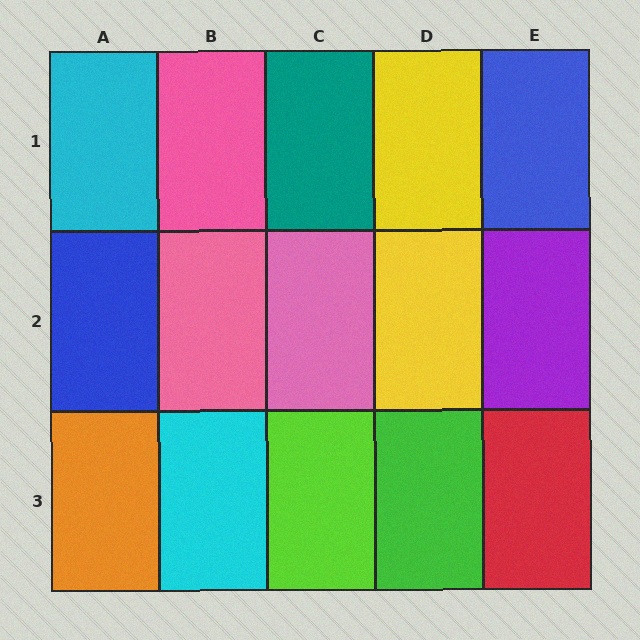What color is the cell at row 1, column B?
Pink.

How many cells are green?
1 cell is green.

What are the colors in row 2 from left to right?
Blue, pink, pink, yellow, purple.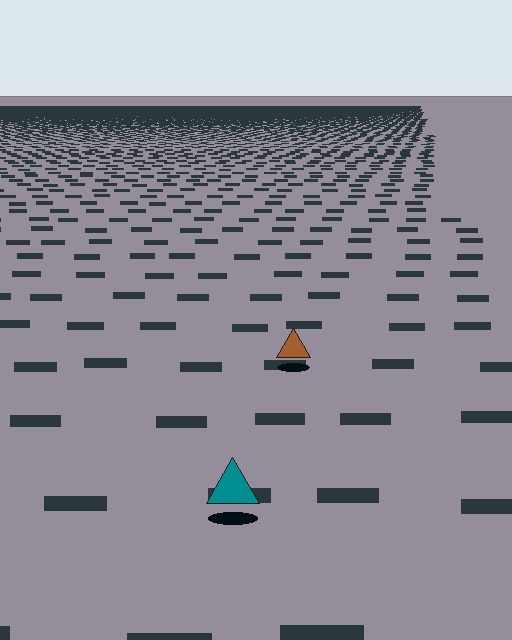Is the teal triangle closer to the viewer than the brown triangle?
Yes. The teal triangle is closer — you can tell from the texture gradient: the ground texture is coarser near it.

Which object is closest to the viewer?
The teal triangle is closest. The texture marks near it are larger and more spread out.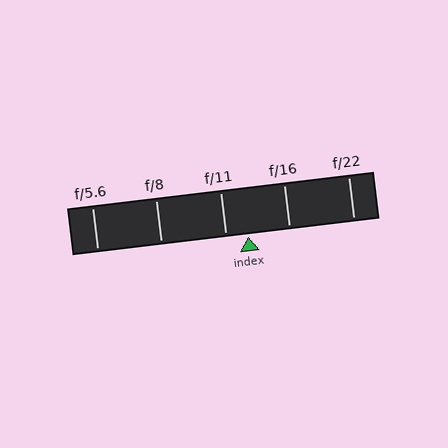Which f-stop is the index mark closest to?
The index mark is closest to f/11.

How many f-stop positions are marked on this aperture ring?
There are 5 f-stop positions marked.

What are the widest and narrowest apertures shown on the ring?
The widest aperture shown is f/5.6 and the narrowest is f/22.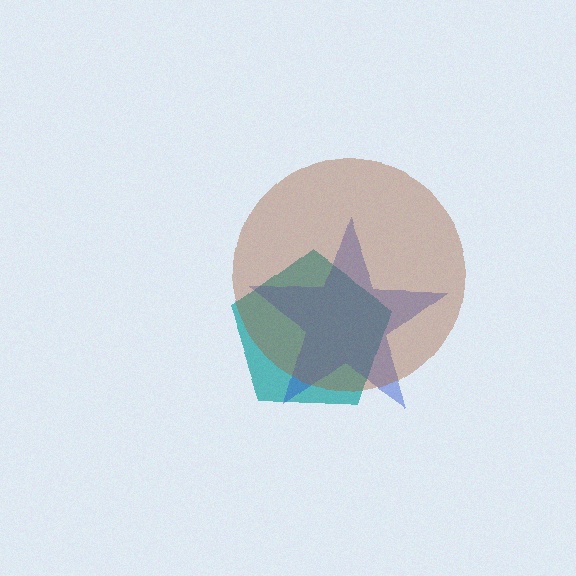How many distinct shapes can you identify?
There are 3 distinct shapes: a teal pentagon, a blue star, a brown circle.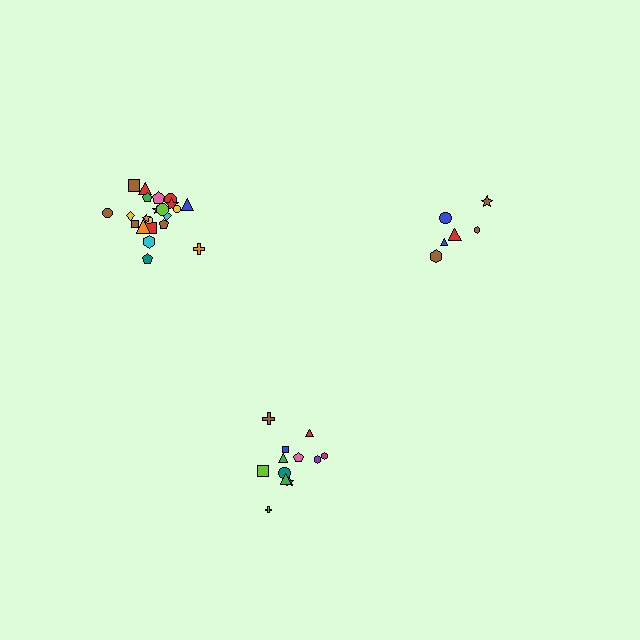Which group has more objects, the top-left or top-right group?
The top-left group.